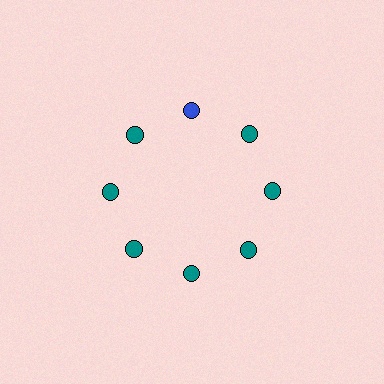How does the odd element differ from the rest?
It has a different color: blue instead of teal.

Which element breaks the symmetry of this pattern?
The blue circle at roughly the 12 o'clock position breaks the symmetry. All other shapes are teal circles.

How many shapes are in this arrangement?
There are 8 shapes arranged in a ring pattern.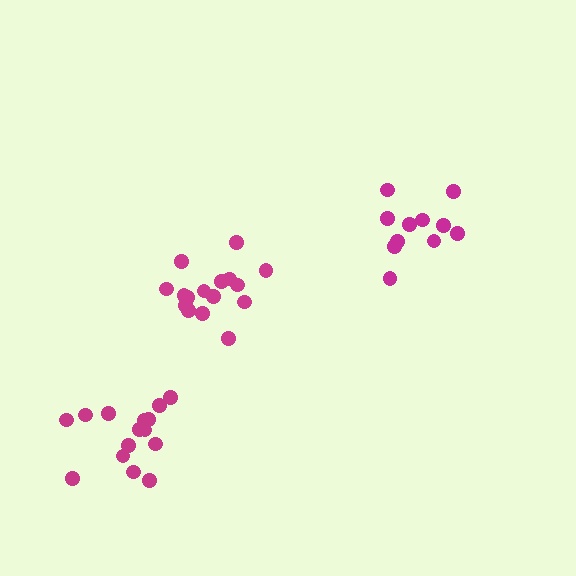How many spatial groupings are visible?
There are 3 spatial groupings.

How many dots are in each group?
Group 1: 11 dots, Group 2: 15 dots, Group 3: 16 dots (42 total).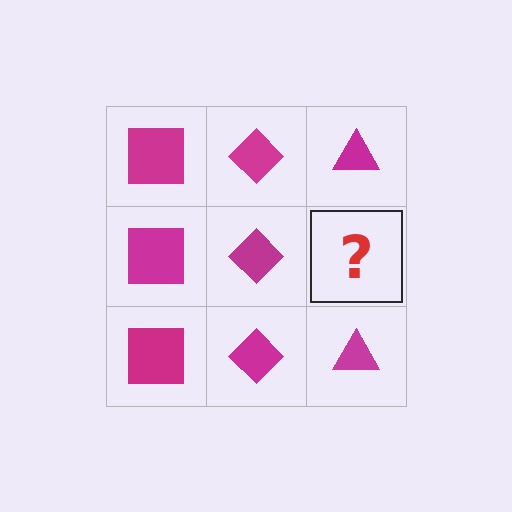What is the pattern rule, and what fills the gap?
The rule is that each column has a consistent shape. The gap should be filled with a magenta triangle.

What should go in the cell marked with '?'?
The missing cell should contain a magenta triangle.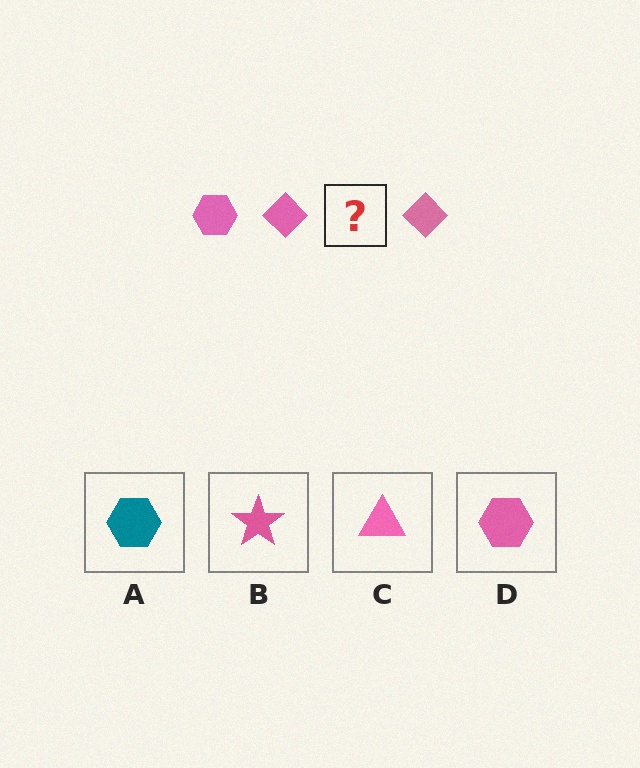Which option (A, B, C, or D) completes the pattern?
D.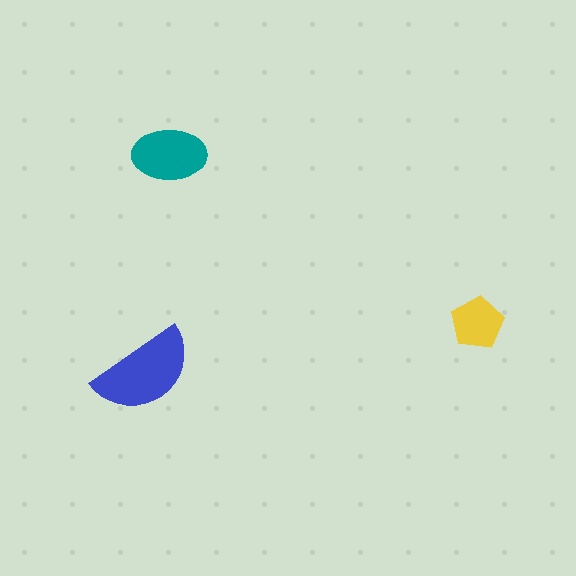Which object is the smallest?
The yellow pentagon.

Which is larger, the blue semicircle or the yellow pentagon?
The blue semicircle.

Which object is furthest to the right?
The yellow pentagon is rightmost.